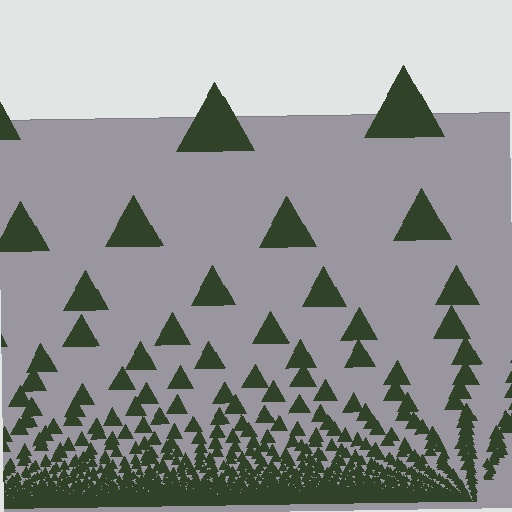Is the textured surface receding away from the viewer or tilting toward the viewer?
The surface appears to tilt toward the viewer. Texture elements get larger and sparser toward the top.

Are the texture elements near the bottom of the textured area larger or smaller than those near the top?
Smaller. The gradient is inverted — elements near the bottom are smaller and denser.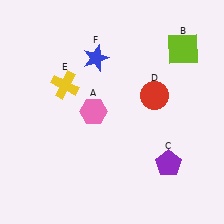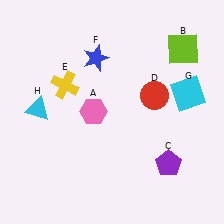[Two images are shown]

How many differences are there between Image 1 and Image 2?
There are 2 differences between the two images.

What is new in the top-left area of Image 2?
A cyan triangle (H) was added in the top-left area of Image 2.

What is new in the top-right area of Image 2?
A cyan square (G) was added in the top-right area of Image 2.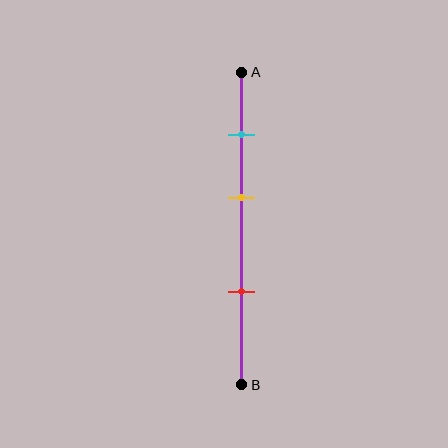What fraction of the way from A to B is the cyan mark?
The cyan mark is approximately 20% (0.2) of the way from A to B.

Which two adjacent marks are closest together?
The cyan and yellow marks are the closest adjacent pair.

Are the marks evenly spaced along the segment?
Yes, the marks are approximately evenly spaced.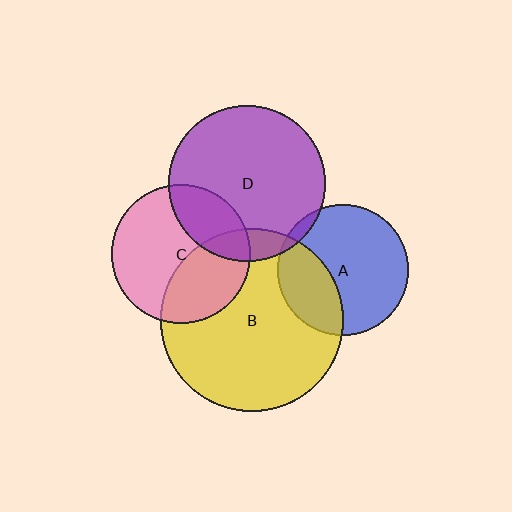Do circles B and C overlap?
Yes.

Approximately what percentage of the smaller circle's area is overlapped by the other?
Approximately 40%.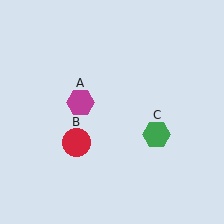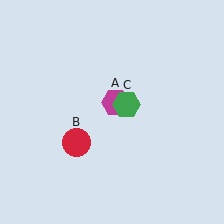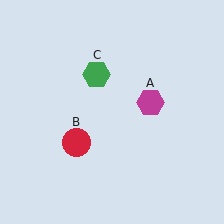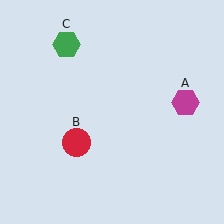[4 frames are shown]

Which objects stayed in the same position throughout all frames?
Red circle (object B) remained stationary.